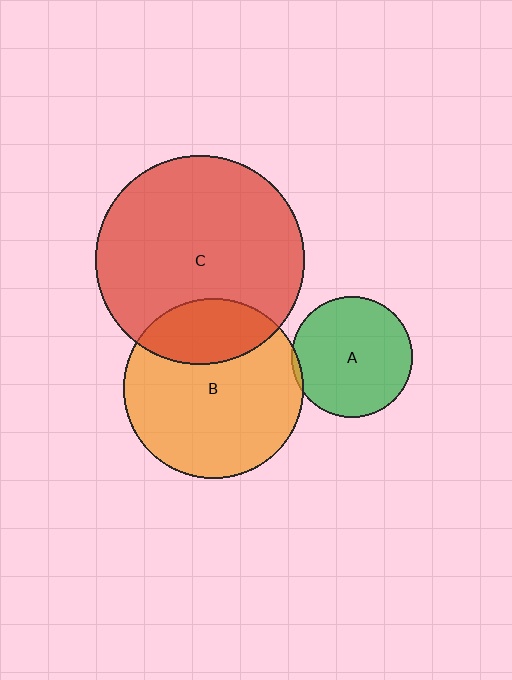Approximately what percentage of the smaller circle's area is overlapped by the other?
Approximately 5%.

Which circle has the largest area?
Circle C (red).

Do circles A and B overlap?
Yes.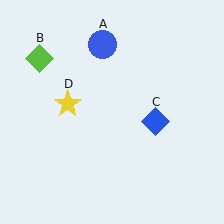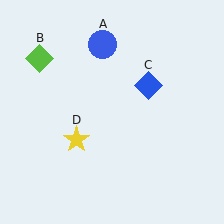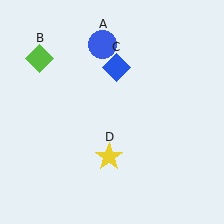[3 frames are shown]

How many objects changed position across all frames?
2 objects changed position: blue diamond (object C), yellow star (object D).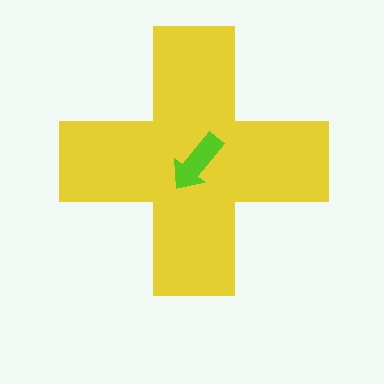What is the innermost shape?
The lime arrow.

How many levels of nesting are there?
2.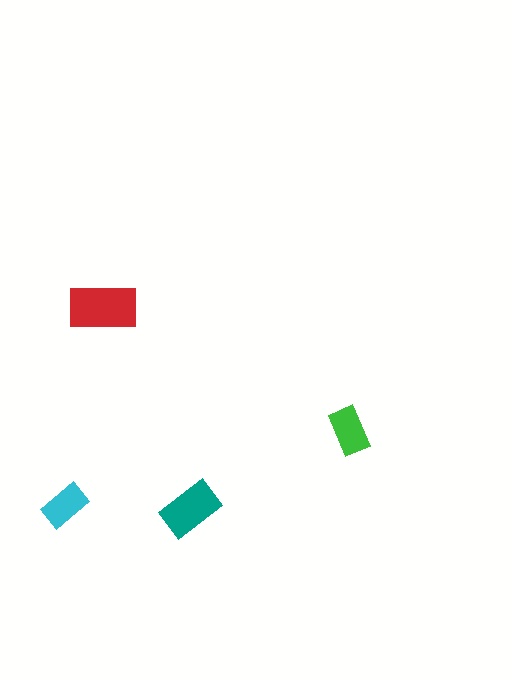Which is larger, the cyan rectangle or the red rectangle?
The red one.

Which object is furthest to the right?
The green rectangle is rightmost.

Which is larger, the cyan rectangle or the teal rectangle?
The teal one.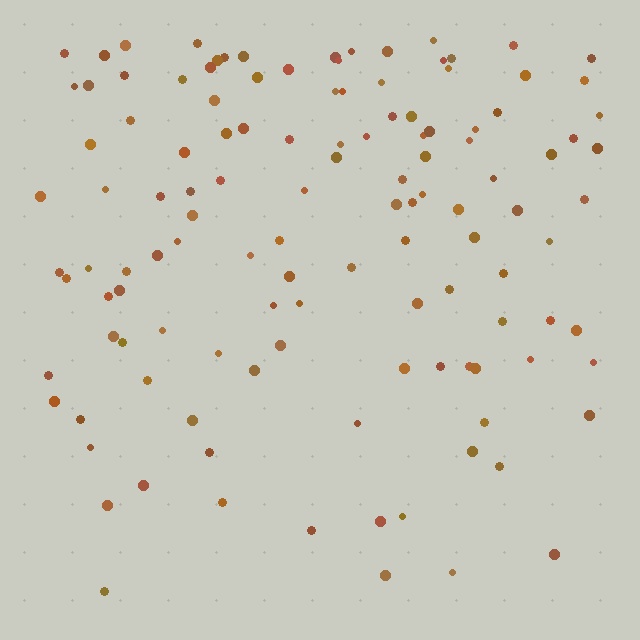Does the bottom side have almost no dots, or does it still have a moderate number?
Still a moderate number, just noticeably fewer than the top.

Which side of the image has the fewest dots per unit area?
The bottom.